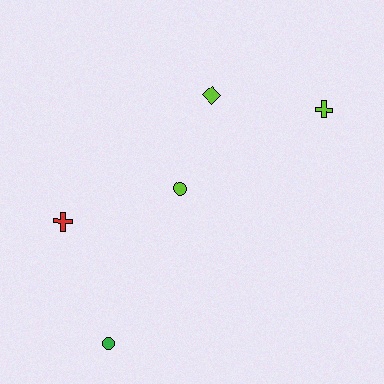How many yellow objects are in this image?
There are no yellow objects.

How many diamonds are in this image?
There is 1 diamond.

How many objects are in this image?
There are 5 objects.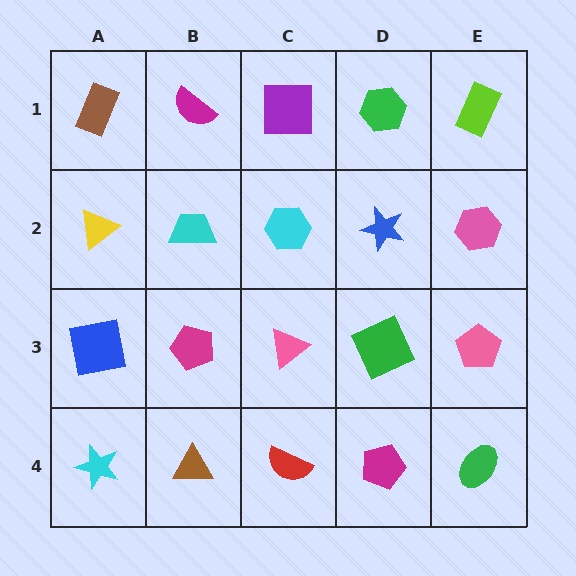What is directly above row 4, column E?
A pink pentagon.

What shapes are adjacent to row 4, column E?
A pink pentagon (row 3, column E), a magenta pentagon (row 4, column D).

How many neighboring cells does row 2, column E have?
3.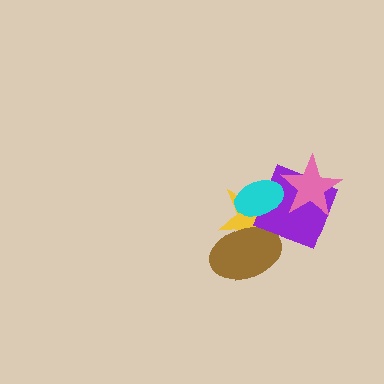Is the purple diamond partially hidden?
Yes, it is partially covered by another shape.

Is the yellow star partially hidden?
Yes, it is partially covered by another shape.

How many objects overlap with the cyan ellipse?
3 objects overlap with the cyan ellipse.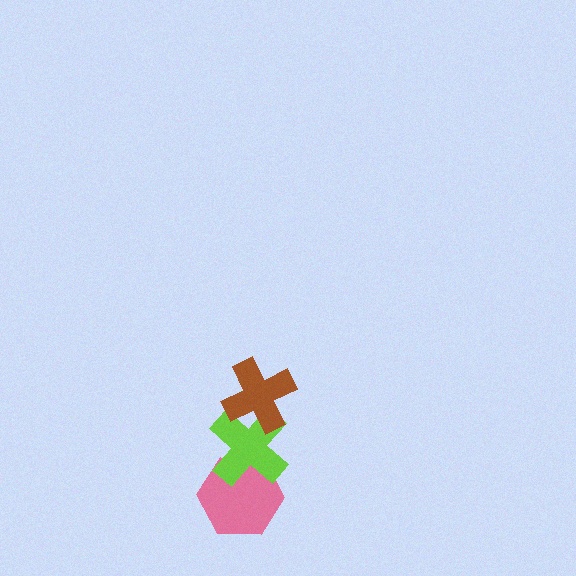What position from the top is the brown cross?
The brown cross is 1st from the top.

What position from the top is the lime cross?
The lime cross is 2nd from the top.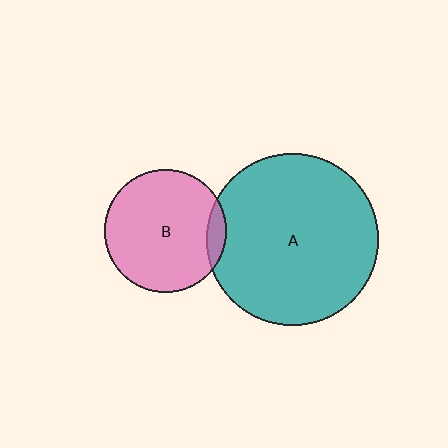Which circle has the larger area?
Circle A (teal).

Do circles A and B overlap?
Yes.